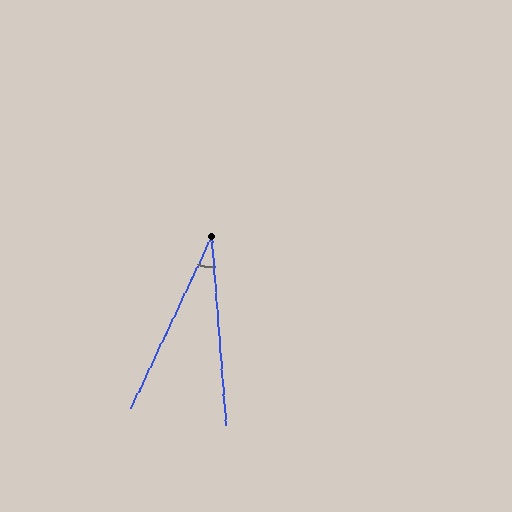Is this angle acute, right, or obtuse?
It is acute.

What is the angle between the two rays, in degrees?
Approximately 30 degrees.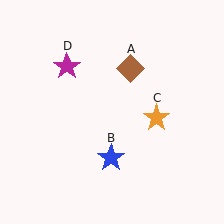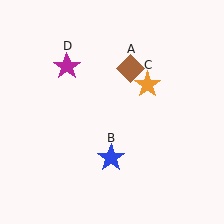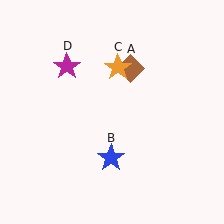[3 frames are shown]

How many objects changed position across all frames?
1 object changed position: orange star (object C).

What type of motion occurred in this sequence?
The orange star (object C) rotated counterclockwise around the center of the scene.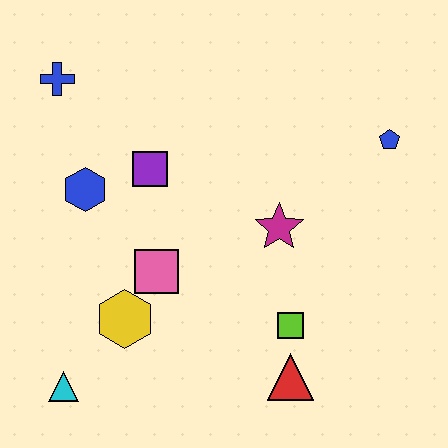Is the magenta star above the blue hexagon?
No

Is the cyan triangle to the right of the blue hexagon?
No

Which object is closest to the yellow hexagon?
The pink square is closest to the yellow hexagon.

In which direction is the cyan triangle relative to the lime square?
The cyan triangle is to the left of the lime square.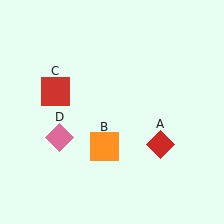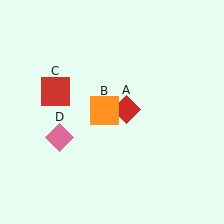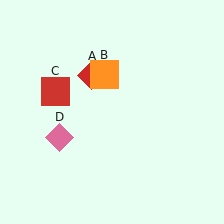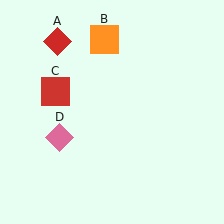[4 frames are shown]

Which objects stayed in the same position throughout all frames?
Red square (object C) and pink diamond (object D) remained stationary.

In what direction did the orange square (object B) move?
The orange square (object B) moved up.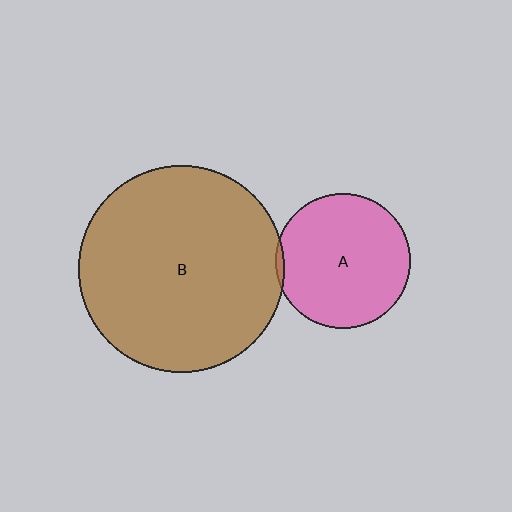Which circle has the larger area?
Circle B (brown).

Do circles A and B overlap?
Yes.